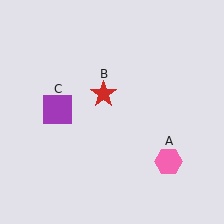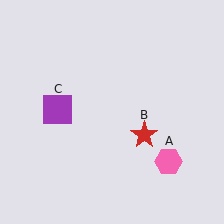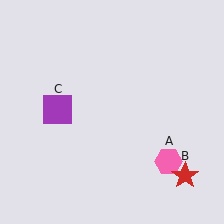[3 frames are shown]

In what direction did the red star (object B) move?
The red star (object B) moved down and to the right.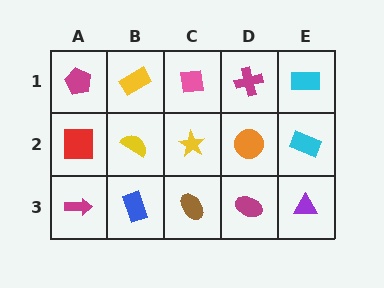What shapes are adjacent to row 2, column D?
A magenta cross (row 1, column D), a magenta ellipse (row 3, column D), a yellow star (row 2, column C), a cyan rectangle (row 2, column E).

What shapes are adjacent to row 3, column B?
A yellow semicircle (row 2, column B), a magenta arrow (row 3, column A), a brown ellipse (row 3, column C).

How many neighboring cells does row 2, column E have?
3.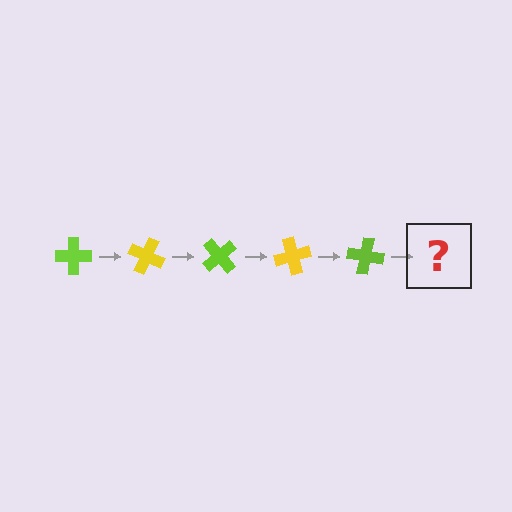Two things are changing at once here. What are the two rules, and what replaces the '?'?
The two rules are that it rotates 25 degrees each step and the color cycles through lime and yellow. The '?' should be a yellow cross, rotated 125 degrees from the start.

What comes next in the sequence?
The next element should be a yellow cross, rotated 125 degrees from the start.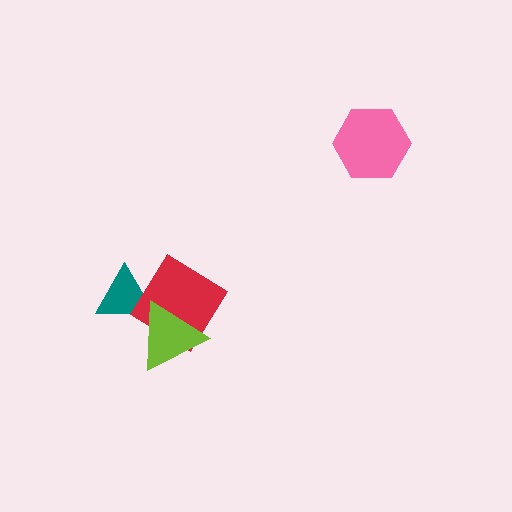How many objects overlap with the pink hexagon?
0 objects overlap with the pink hexagon.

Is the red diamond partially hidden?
Yes, it is partially covered by another shape.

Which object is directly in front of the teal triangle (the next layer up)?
The red diamond is directly in front of the teal triangle.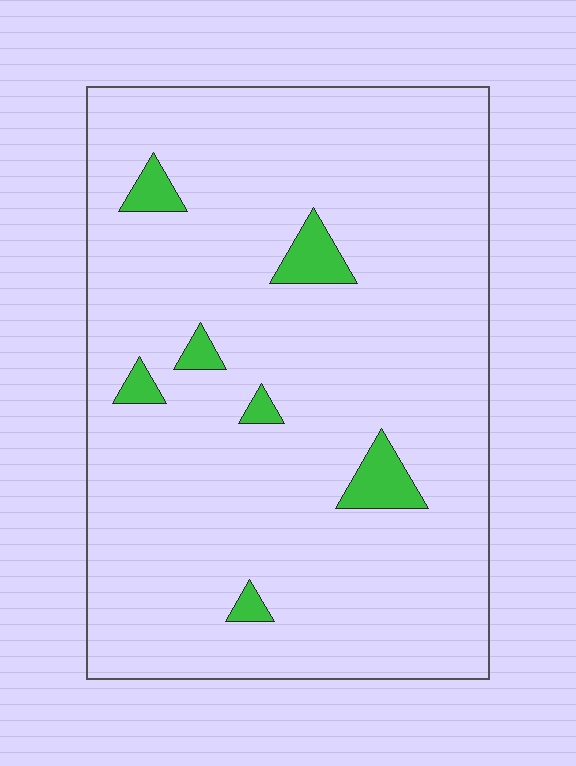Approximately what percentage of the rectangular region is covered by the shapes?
Approximately 5%.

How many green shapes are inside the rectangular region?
7.